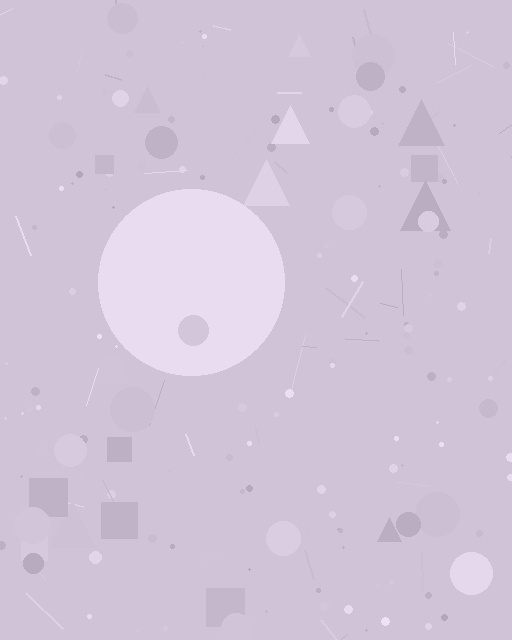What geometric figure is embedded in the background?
A circle is embedded in the background.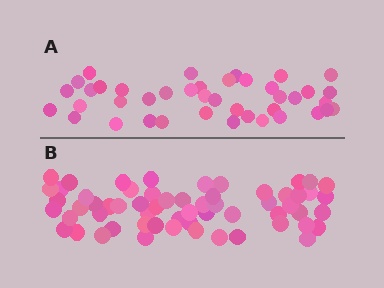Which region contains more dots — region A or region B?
Region B (the bottom region) has more dots.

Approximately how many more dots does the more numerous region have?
Region B has approximately 20 more dots than region A.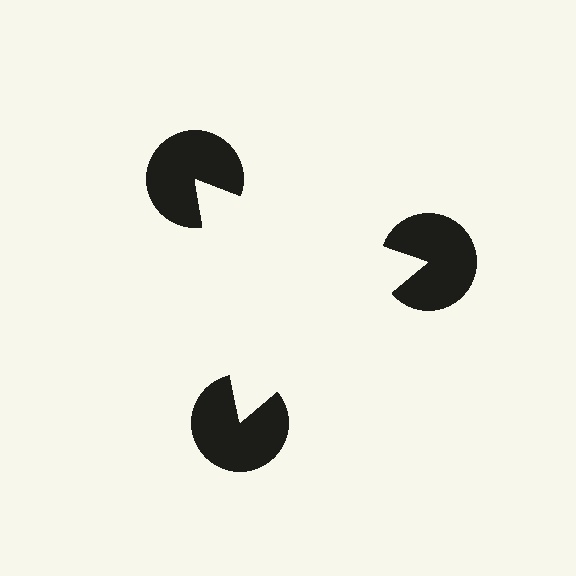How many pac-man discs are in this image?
There are 3 — one at each vertex of the illusory triangle.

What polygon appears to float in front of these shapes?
An illusory triangle — its edges are inferred from the aligned wedge cuts in the pac-man discs, not physically drawn.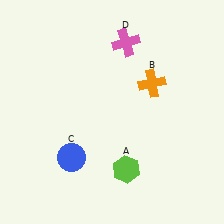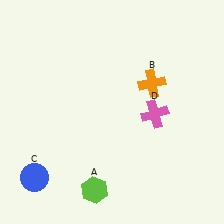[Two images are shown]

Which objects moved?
The objects that moved are: the lime hexagon (A), the blue circle (C), the pink cross (D).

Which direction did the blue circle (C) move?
The blue circle (C) moved left.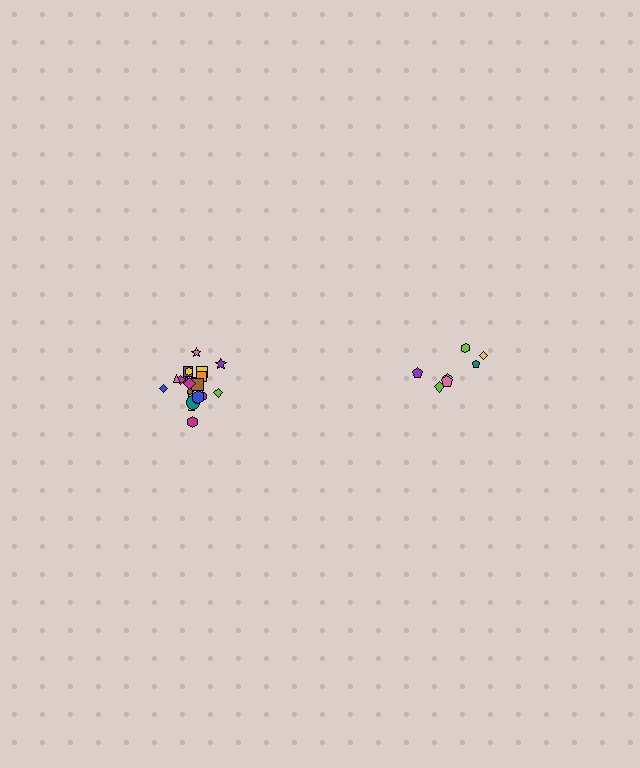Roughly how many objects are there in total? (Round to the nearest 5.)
Roughly 30 objects in total.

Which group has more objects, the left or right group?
The left group.